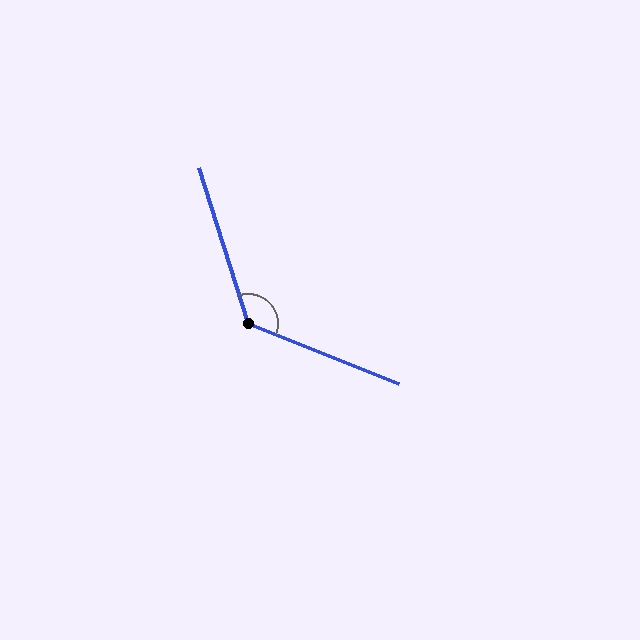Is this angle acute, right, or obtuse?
It is obtuse.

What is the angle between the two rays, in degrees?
Approximately 129 degrees.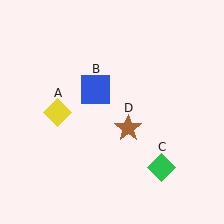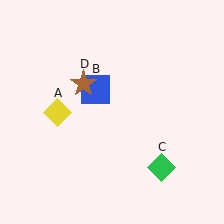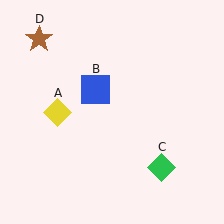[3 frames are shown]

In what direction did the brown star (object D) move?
The brown star (object D) moved up and to the left.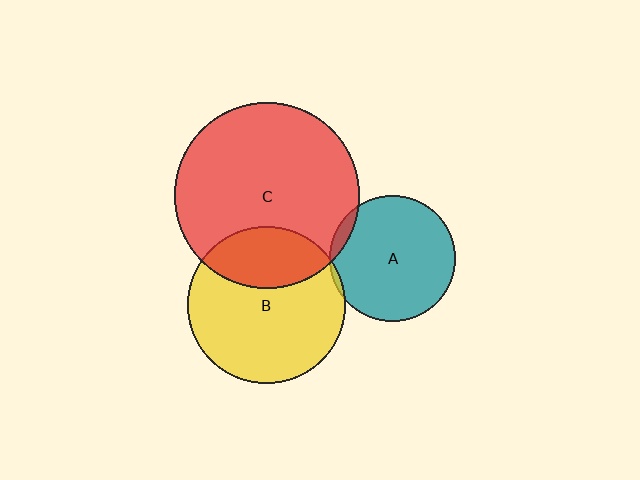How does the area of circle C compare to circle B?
Approximately 1.4 times.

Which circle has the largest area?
Circle C (red).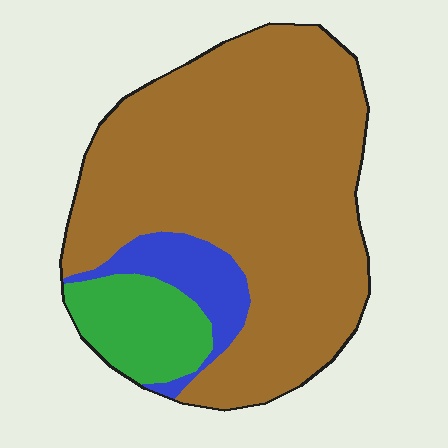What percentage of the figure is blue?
Blue covers 10% of the figure.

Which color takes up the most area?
Brown, at roughly 75%.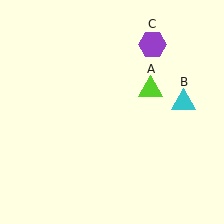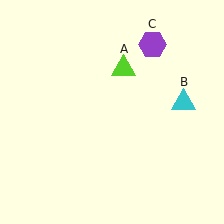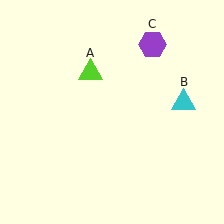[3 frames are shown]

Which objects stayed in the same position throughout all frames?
Cyan triangle (object B) and purple hexagon (object C) remained stationary.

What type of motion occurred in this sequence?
The lime triangle (object A) rotated counterclockwise around the center of the scene.